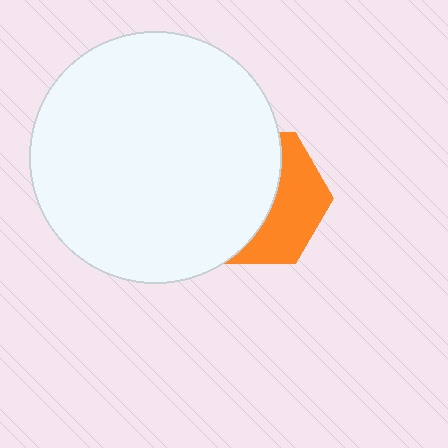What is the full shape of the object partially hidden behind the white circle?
The partially hidden object is an orange hexagon.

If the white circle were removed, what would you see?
You would see the complete orange hexagon.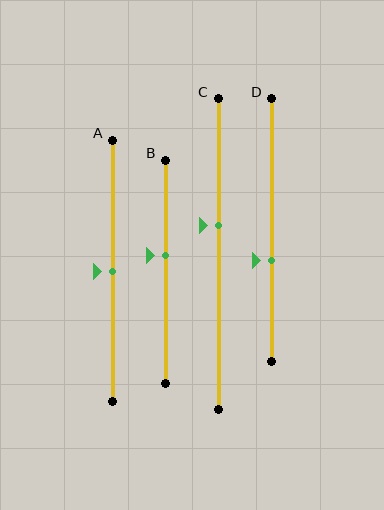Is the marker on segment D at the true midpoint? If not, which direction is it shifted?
No, the marker on segment D is shifted downward by about 11% of the segment length.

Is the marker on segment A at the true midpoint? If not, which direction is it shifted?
Yes, the marker on segment A is at the true midpoint.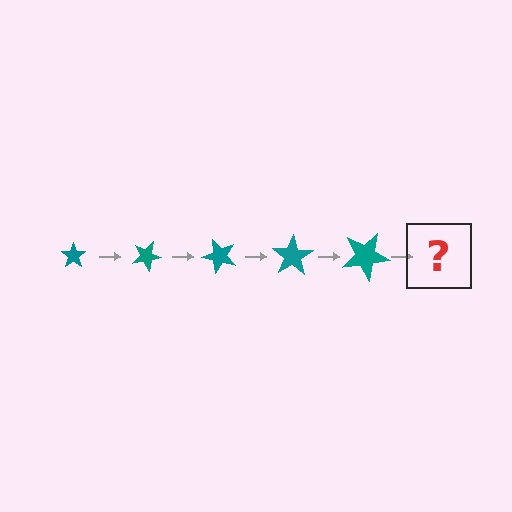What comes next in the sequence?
The next element should be a star, larger than the previous one and rotated 125 degrees from the start.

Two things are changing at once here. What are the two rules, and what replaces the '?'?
The two rules are that the star grows larger each step and it rotates 25 degrees each step. The '?' should be a star, larger than the previous one and rotated 125 degrees from the start.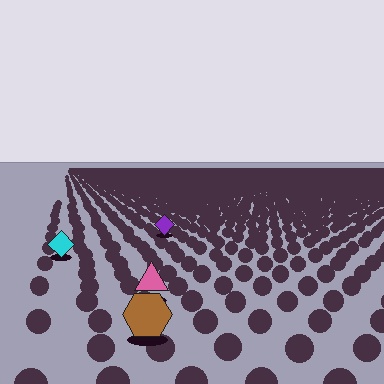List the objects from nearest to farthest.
From nearest to farthest: the brown hexagon, the pink triangle, the cyan diamond, the purple diamond.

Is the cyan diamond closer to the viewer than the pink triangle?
No. The pink triangle is closer — you can tell from the texture gradient: the ground texture is coarser near it.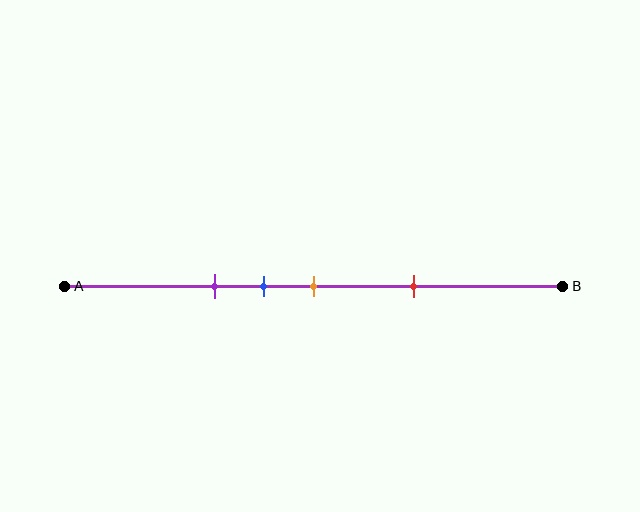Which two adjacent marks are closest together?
The blue and orange marks are the closest adjacent pair.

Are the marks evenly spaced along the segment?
No, the marks are not evenly spaced.